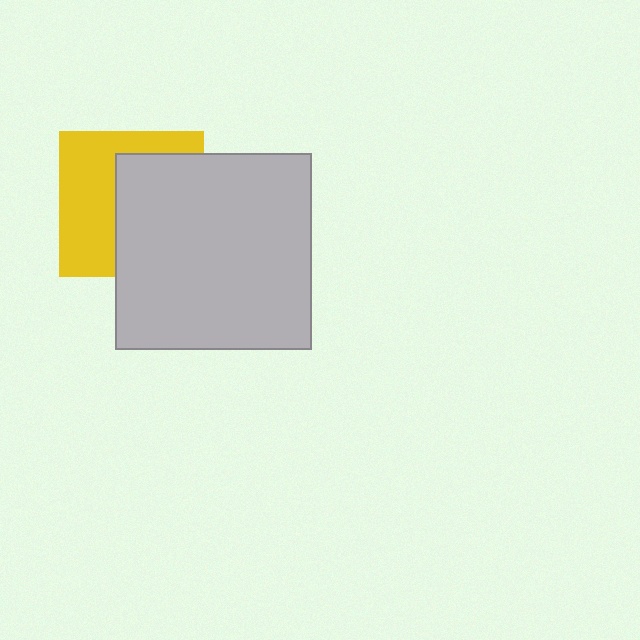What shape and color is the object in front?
The object in front is a light gray square.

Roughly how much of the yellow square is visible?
About half of it is visible (roughly 48%).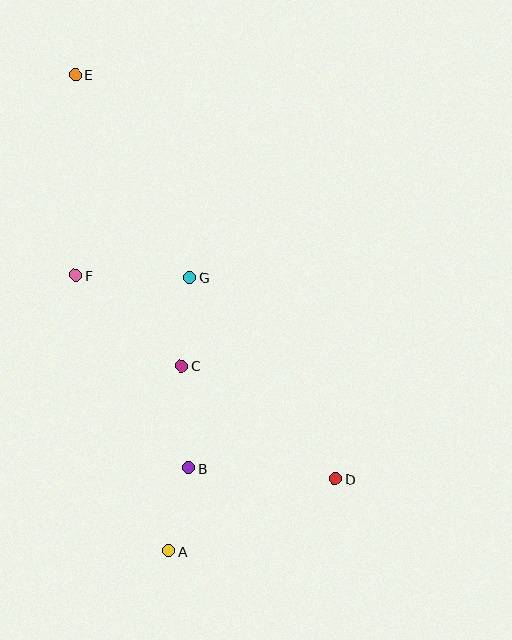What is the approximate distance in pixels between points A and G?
The distance between A and G is approximately 275 pixels.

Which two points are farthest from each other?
Points A and E are farthest from each other.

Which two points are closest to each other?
Points A and B are closest to each other.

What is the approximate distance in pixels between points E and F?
The distance between E and F is approximately 200 pixels.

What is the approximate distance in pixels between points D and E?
The distance between D and E is approximately 480 pixels.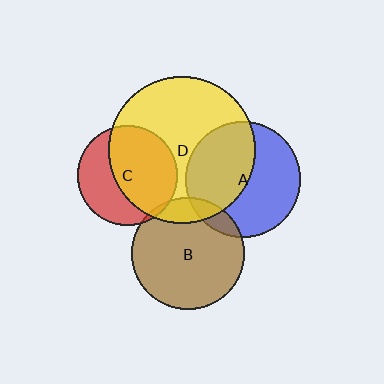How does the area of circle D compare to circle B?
Approximately 1.7 times.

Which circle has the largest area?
Circle D (yellow).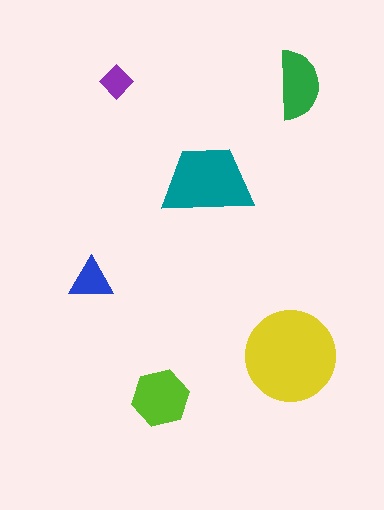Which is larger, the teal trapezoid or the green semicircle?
The teal trapezoid.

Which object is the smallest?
The purple diamond.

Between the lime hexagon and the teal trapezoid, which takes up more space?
The teal trapezoid.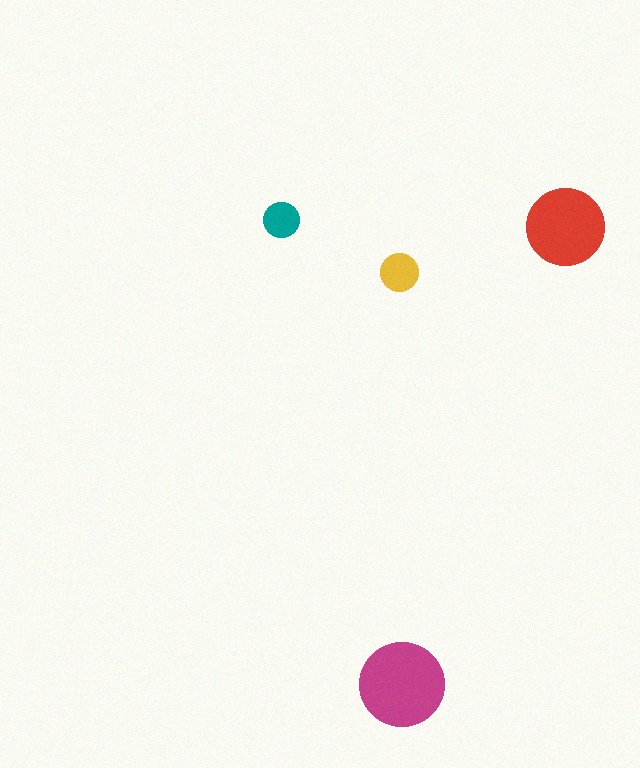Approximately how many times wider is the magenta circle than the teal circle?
About 2.5 times wider.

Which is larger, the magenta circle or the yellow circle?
The magenta one.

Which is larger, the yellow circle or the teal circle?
The yellow one.